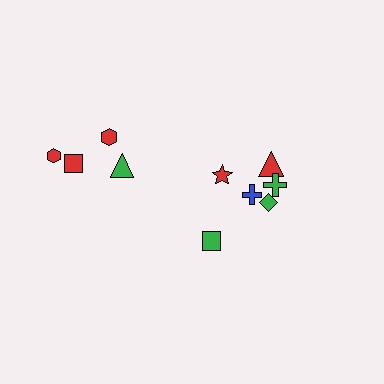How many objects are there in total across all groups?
There are 10 objects.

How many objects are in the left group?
There are 4 objects.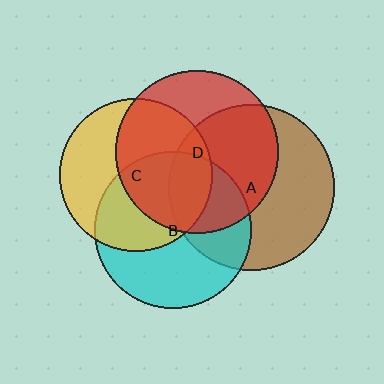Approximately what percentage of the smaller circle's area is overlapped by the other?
Approximately 20%.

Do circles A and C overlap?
Yes.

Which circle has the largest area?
Circle A (brown).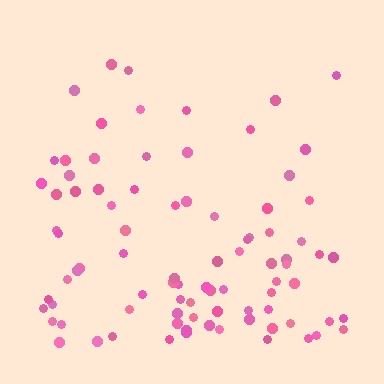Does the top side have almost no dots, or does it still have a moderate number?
Still a moderate number, just noticeably fewer than the bottom.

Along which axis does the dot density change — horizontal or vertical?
Vertical.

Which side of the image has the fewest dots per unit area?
The top.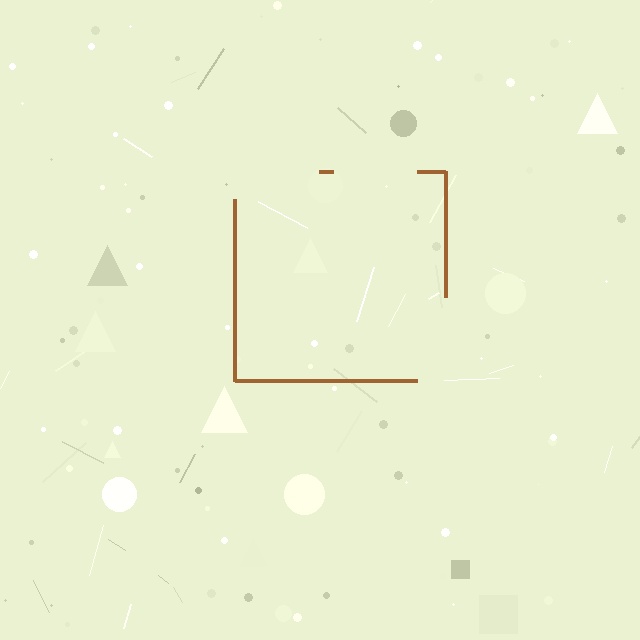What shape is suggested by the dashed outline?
The dashed outline suggests a square.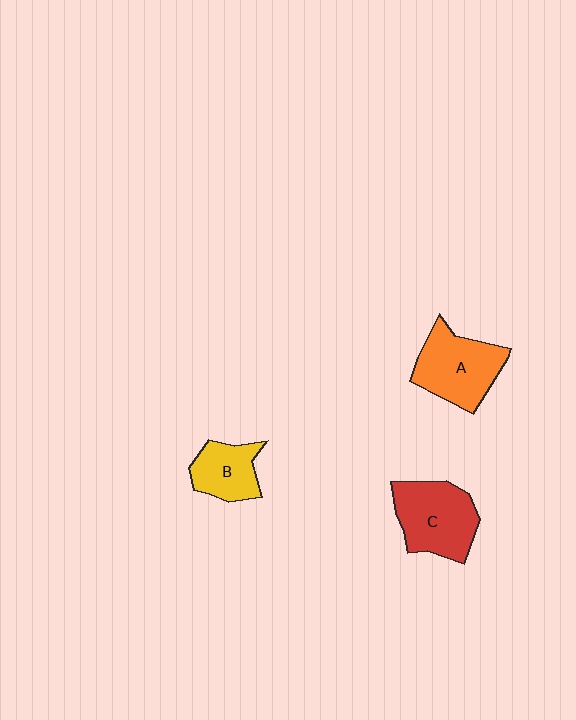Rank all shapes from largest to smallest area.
From largest to smallest: C (red), A (orange), B (yellow).